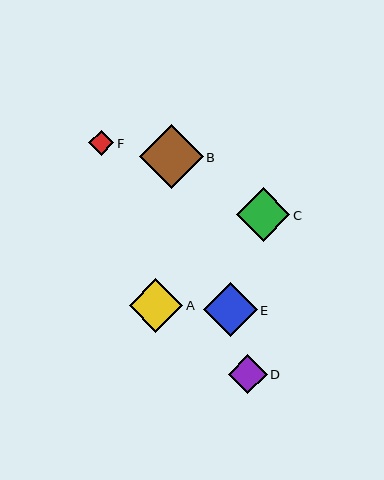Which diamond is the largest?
Diamond B is the largest with a size of approximately 64 pixels.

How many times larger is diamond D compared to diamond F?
Diamond D is approximately 1.6 times the size of diamond F.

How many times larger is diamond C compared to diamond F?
Diamond C is approximately 2.2 times the size of diamond F.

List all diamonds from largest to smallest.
From largest to smallest: B, A, E, C, D, F.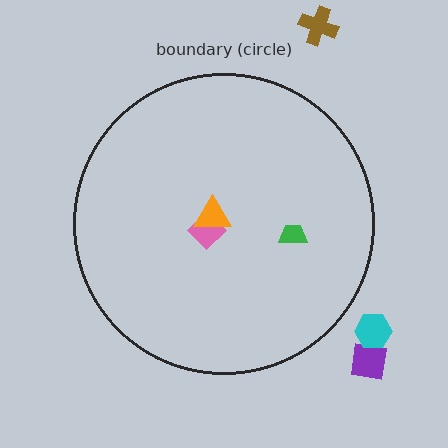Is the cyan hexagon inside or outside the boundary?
Outside.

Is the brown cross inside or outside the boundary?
Outside.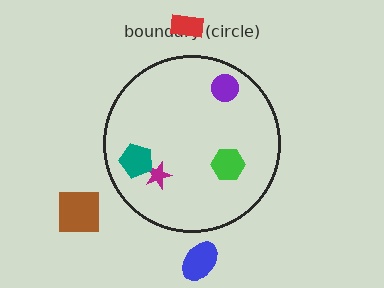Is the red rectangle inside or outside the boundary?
Outside.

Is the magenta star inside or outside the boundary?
Inside.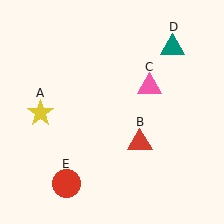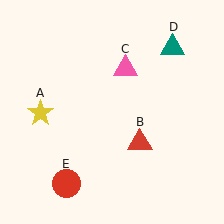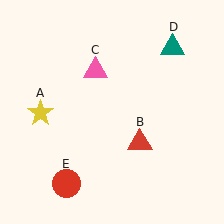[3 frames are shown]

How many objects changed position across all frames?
1 object changed position: pink triangle (object C).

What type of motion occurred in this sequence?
The pink triangle (object C) rotated counterclockwise around the center of the scene.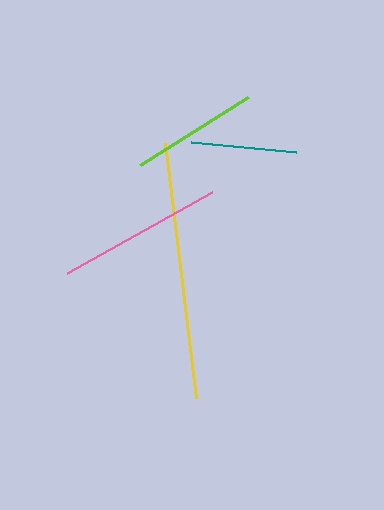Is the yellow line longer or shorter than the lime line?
The yellow line is longer than the lime line.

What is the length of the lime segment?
The lime segment is approximately 128 pixels long.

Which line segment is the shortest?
The teal line is the shortest at approximately 106 pixels.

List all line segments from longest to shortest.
From longest to shortest: yellow, pink, lime, teal.